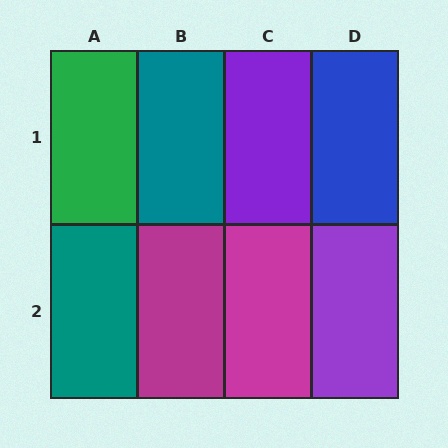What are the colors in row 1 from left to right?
Green, teal, purple, blue.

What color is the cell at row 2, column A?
Teal.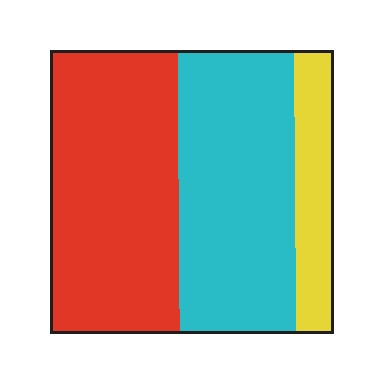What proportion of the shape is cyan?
Cyan covers roughly 40% of the shape.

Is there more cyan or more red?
Red.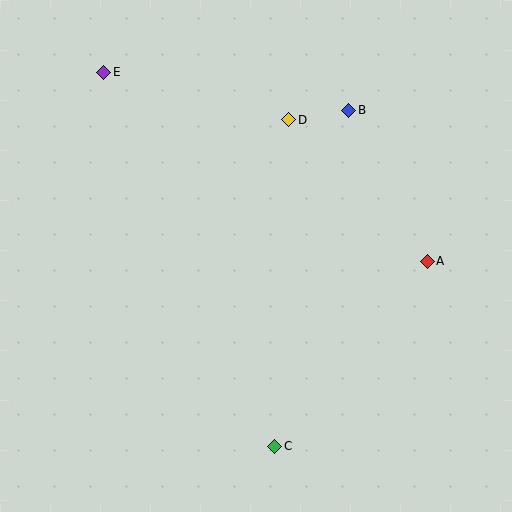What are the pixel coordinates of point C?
Point C is at (275, 446).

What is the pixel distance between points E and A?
The distance between E and A is 375 pixels.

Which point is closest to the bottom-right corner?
Point C is closest to the bottom-right corner.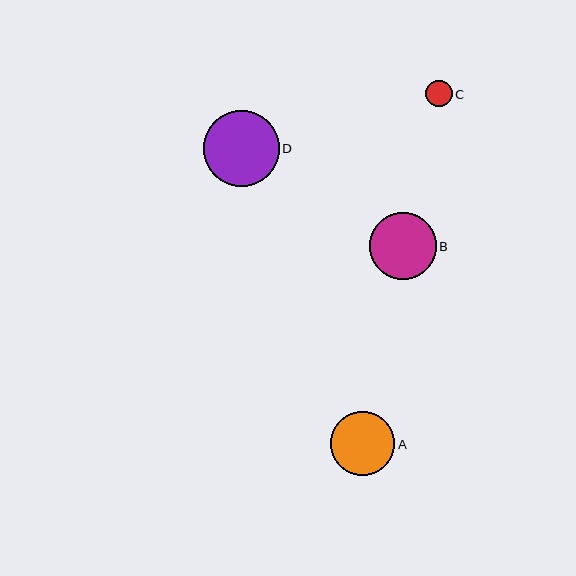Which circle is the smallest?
Circle C is the smallest with a size of approximately 26 pixels.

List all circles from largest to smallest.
From largest to smallest: D, B, A, C.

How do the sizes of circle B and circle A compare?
Circle B and circle A are approximately the same size.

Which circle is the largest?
Circle D is the largest with a size of approximately 75 pixels.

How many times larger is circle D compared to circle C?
Circle D is approximately 2.9 times the size of circle C.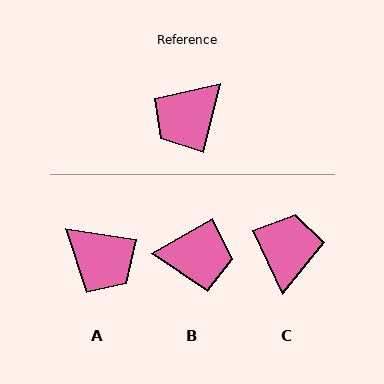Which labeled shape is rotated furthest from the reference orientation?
C, about 141 degrees away.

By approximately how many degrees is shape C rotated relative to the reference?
Approximately 141 degrees clockwise.